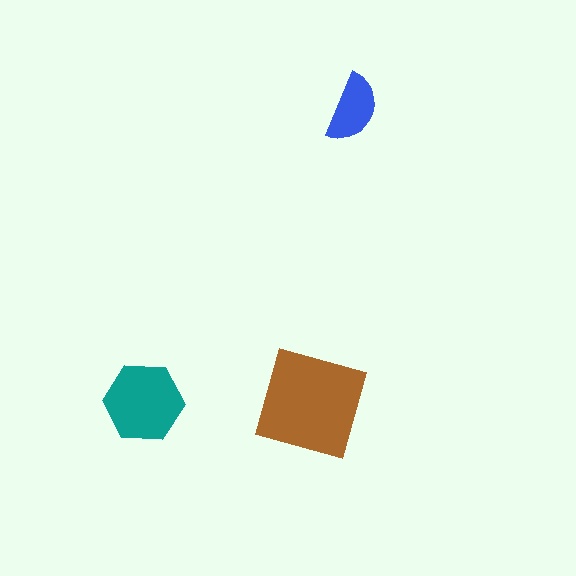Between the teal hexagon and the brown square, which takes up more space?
The brown square.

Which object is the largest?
The brown square.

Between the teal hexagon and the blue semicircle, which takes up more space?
The teal hexagon.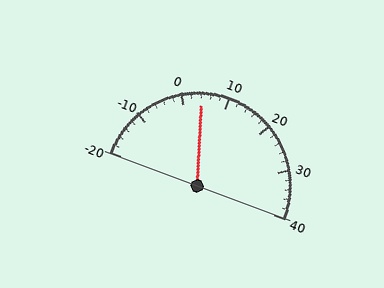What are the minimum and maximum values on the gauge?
The gauge ranges from -20 to 40.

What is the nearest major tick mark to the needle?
The nearest major tick mark is 0.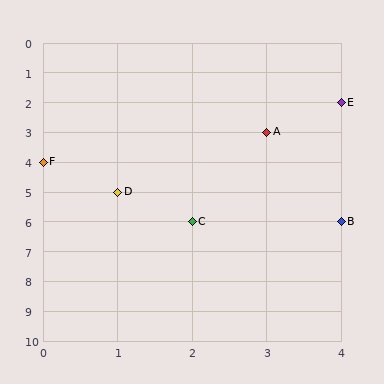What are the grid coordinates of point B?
Point B is at grid coordinates (4, 6).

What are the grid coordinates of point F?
Point F is at grid coordinates (0, 4).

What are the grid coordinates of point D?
Point D is at grid coordinates (1, 5).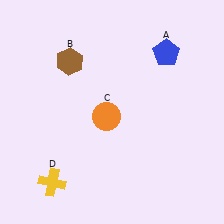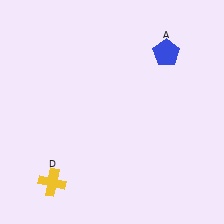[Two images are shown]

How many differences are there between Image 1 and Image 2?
There are 2 differences between the two images.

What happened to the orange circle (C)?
The orange circle (C) was removed in Image 2. It was in the bottom-left area of Image 1.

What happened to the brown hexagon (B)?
The brown hexagon (B) was removed in Image 2. It was in the top-left area of Image 1.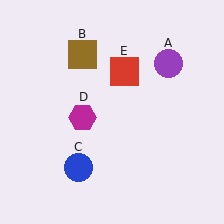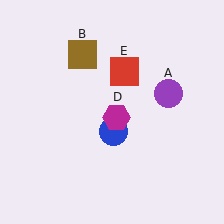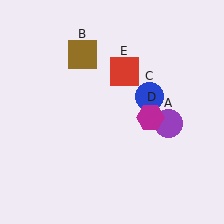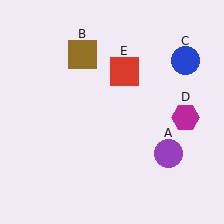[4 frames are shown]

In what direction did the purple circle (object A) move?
The purple circle (object A) moved down.